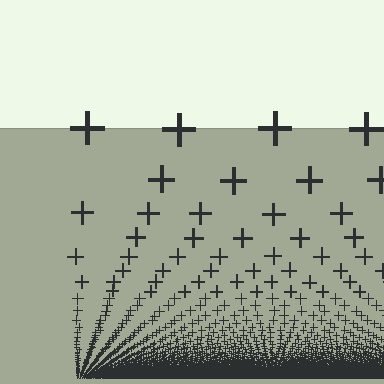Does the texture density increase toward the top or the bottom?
Density increases toward the bottom.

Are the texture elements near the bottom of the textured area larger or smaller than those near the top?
Smaller. The gradient is inverted — elements near the bottom are smaller and denser.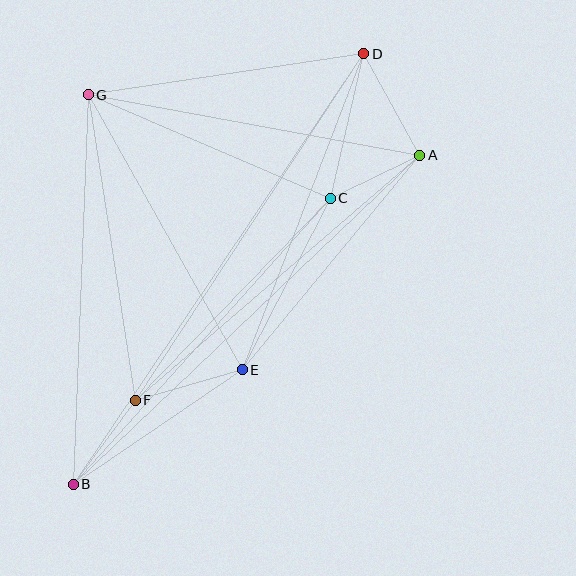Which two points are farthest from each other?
Points B and D are farthest from each other.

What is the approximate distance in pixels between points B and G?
The distance between B and G is approximately 390 pixels.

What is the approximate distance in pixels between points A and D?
The distance between A and D is approximately 116 pixels.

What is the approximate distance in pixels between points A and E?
The distance between A and E is approximately 279 pixels.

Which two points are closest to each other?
Points A and C are closest to each other.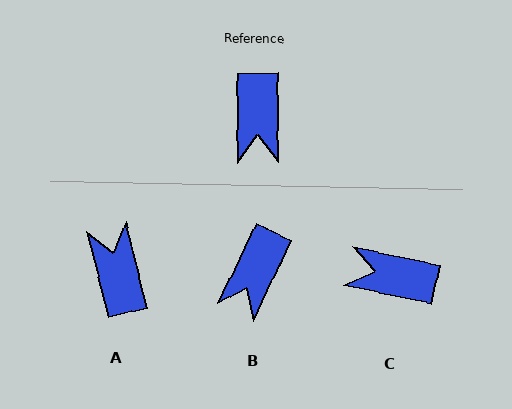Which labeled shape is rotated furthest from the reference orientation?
A, about 166 degrees away.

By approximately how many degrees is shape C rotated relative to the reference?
Approximately 102 degrees clockwise.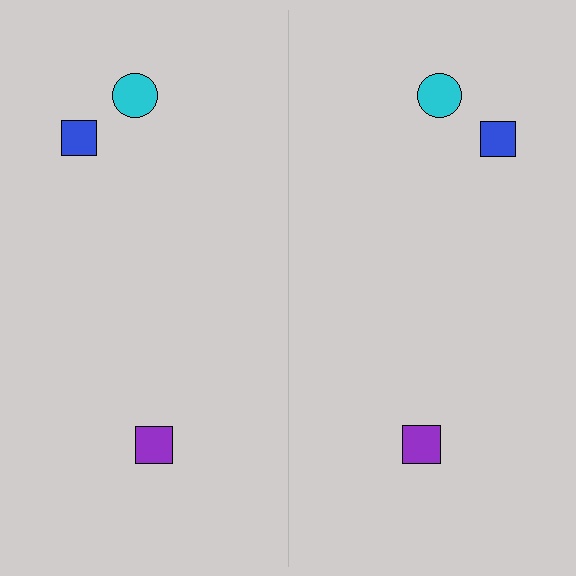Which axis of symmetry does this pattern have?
The pattern has a vertical axis of symmetry running through the center of the image.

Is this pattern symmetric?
Yes, this pattern has bilateral (reflection) symmetry.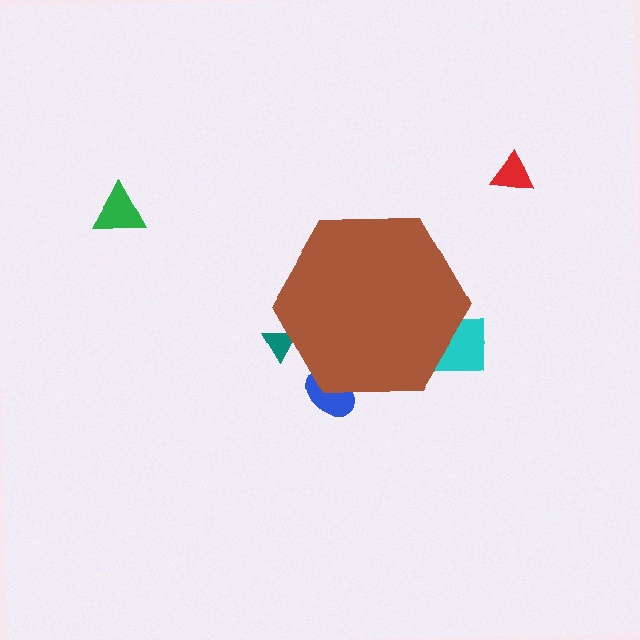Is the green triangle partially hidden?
No, the green triangle is fully visible.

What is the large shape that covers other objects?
A brown hexagon.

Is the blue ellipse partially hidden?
Yes, the blue ellipse is partially hidden behind the brown hexagon.